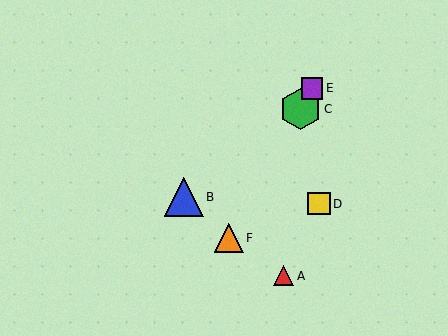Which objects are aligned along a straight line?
Objects C, E, F are aligned along a straight line.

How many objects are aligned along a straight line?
3 objects (C, E, F) are aligned along a straight line.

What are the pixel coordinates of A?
Object A is at (284, 276).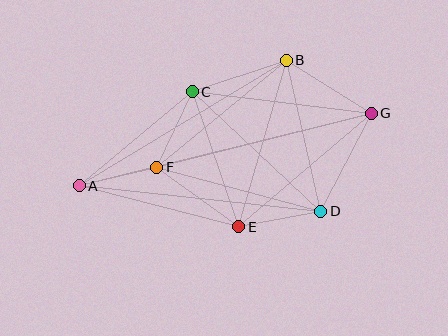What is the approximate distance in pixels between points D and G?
The distance between D and G is approximately 110 pixels.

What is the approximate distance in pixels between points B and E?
The distance between B and E is approximately 173 pixels.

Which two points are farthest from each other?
Points A and G are farthest from each other.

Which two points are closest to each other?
Points A and F are closest to each other.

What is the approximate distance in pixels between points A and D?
The distance between A and D is approximately 243 pixels.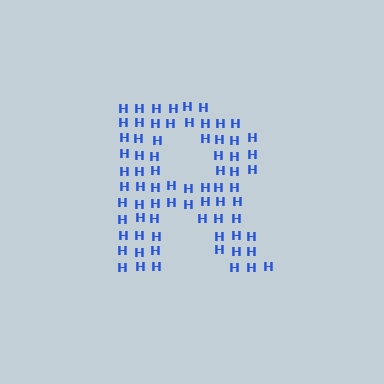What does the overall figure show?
The overall figure shows the letter R.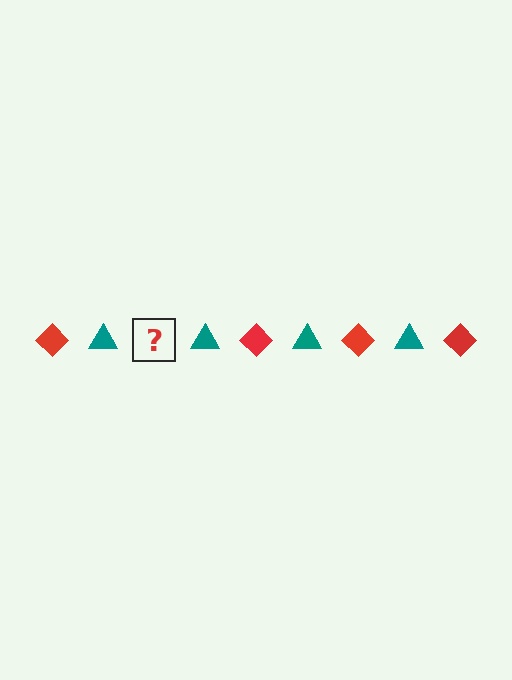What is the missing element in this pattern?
The missing element is a red diamond.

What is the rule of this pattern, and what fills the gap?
The rule is that the pattern alternates between red diamond and teal triangle. The gap should be filled with a red diamond.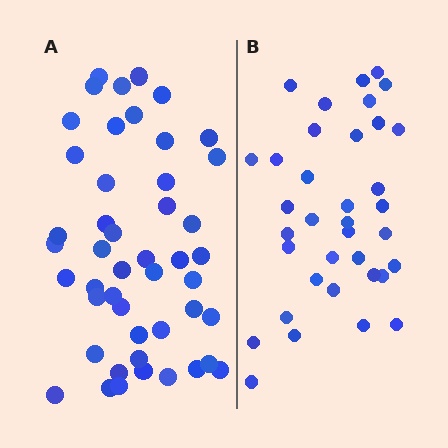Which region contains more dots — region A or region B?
Region A (the left region) has more dots.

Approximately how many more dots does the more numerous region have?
Region A has roughly 12 or so more dots than region B.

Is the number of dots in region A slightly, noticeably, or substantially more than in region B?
Region A has noticeably more, but not dramatically so. The ratio is roughly 1.3 to 1.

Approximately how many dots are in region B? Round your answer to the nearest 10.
About 40 dots. (The exact count is 36, which rounds to 40.)